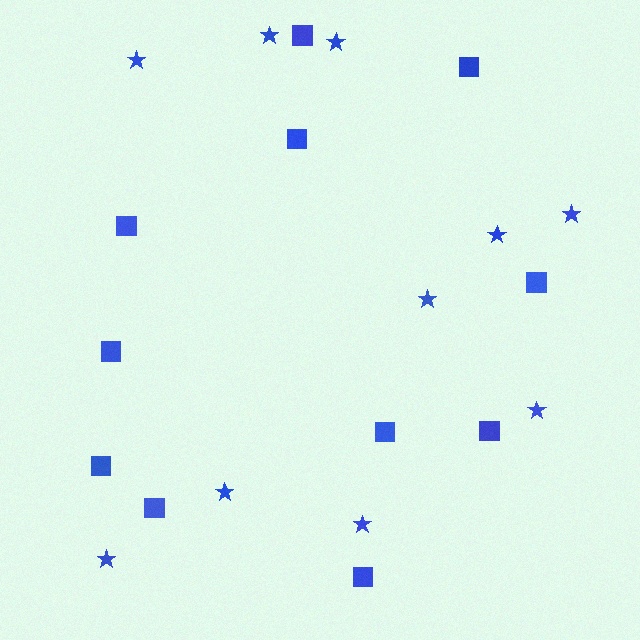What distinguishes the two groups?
There are 2 groups: one group of squares (11) and one group of stars (10).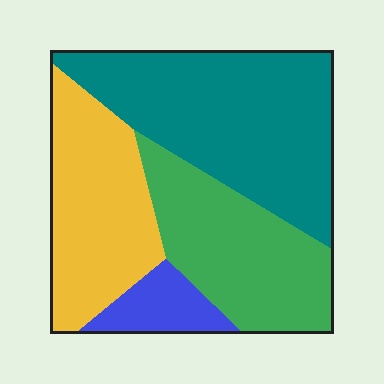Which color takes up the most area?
Teal, at roughly 40%.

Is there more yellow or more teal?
Teal.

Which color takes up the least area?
Blue, at roughly 10%.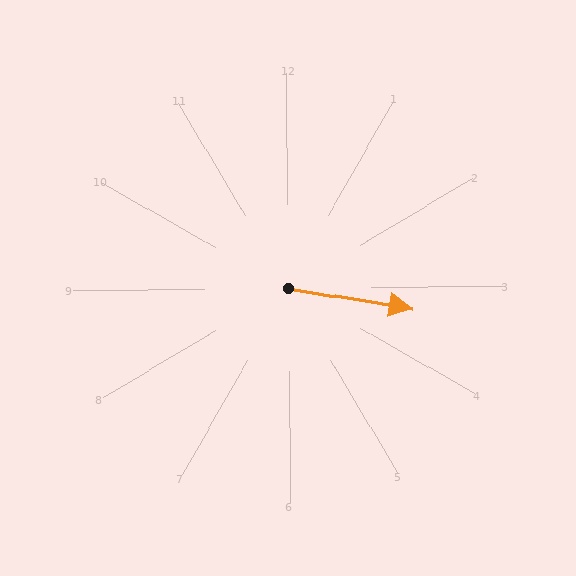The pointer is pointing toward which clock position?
Roughly 3 o'clock.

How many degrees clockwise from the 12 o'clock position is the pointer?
Approximately 100 degrees.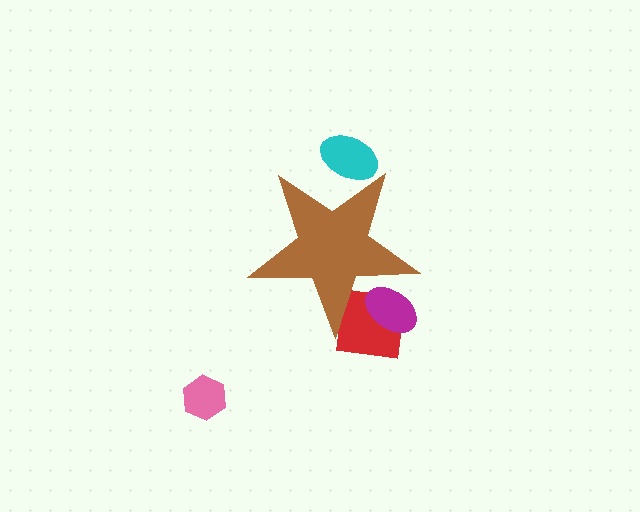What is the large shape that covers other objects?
A brown star.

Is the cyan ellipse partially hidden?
Yes, the cyan ellipse is partially hidden behind the brown star.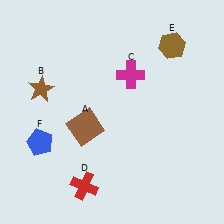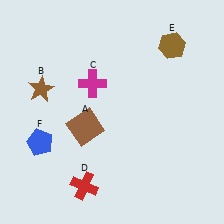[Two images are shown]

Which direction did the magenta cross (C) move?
The magenta cross (C) moved left.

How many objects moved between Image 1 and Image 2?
1 object moved between the two images.